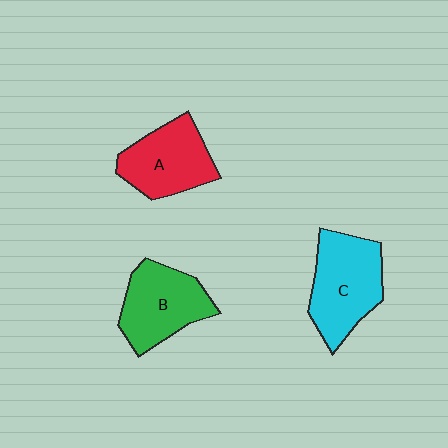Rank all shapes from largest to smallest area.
From largest to smallest: C (cyan), B (green), A (red).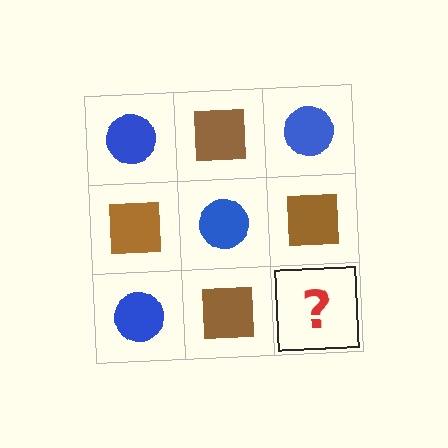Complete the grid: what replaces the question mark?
The question mark should be replaced with a blue circle.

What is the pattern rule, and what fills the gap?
The rule is that it alternates blue circle and brown square in a checkerboard pattern. The gap should be filled with a blue circle.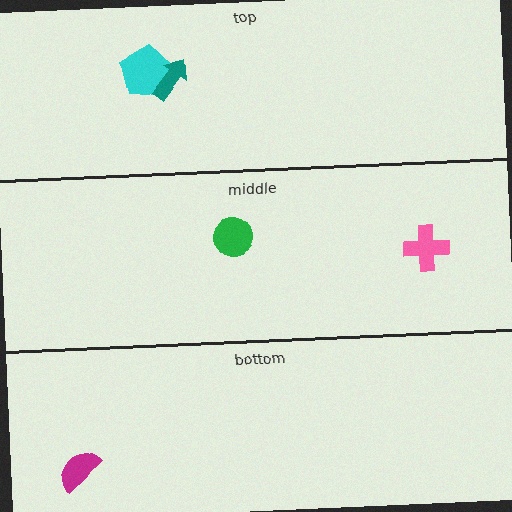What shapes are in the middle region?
The green circle, the pink cross.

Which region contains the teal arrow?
The top region.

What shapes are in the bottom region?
The magenta semicircle.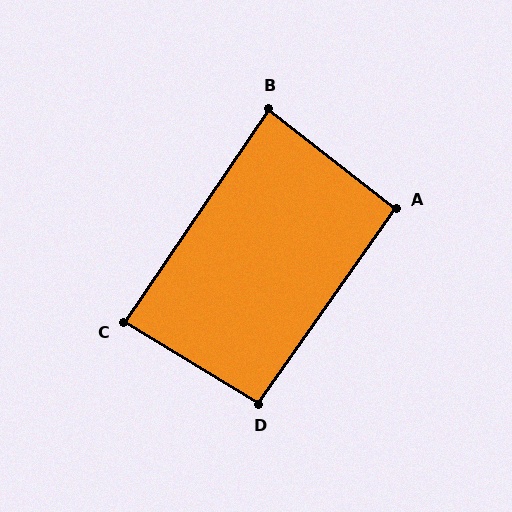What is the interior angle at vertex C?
Approximately 87 degrees (approximately right).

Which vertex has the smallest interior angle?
B, at approximately 86 degrees.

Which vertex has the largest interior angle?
D, at approximately 94 degrees.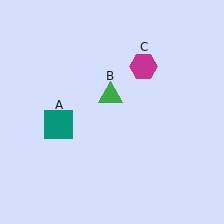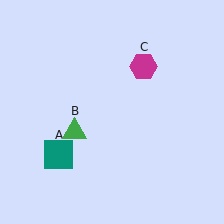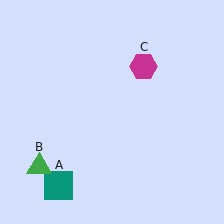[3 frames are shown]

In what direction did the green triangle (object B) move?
The green triangle (object B) moved down and to the left.